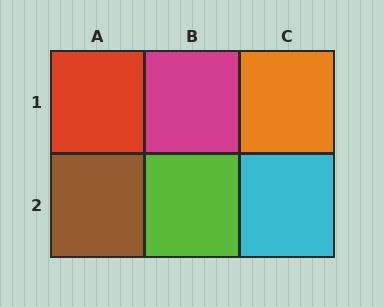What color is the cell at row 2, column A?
Brown.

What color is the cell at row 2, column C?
Cyan.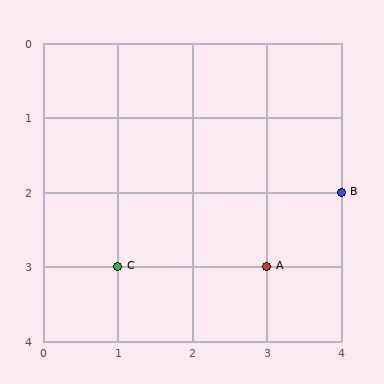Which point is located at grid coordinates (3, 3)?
Point A is at (3, 3).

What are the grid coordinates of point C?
Point C is at grid coordinates (1, 3).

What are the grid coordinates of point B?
Point B is at grid coordinates (4, 2).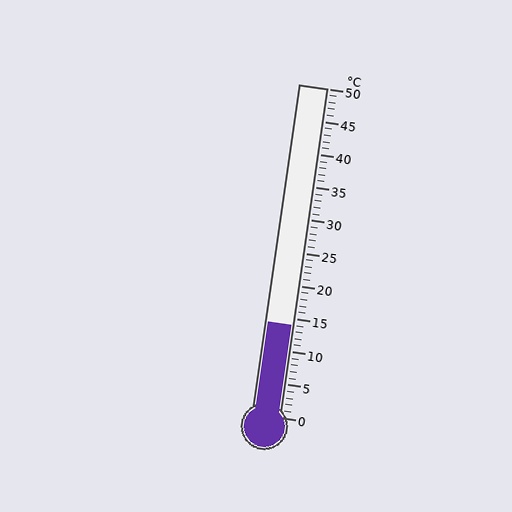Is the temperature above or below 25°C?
The temperature is below 25°C.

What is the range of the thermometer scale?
The thermometer scale ranges from 0°C to 50°C.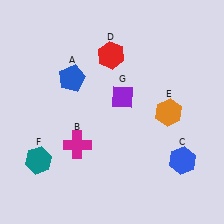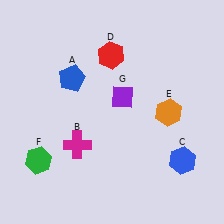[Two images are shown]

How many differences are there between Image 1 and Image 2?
There is 1 difference between the two images.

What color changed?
The hexagon (F) changed from teal in Image 1 to green in Image 2.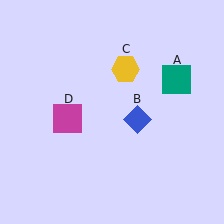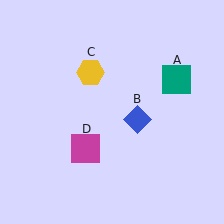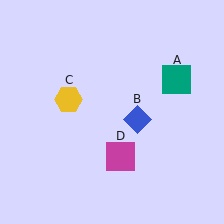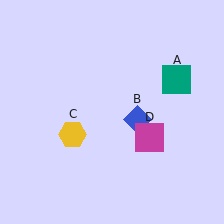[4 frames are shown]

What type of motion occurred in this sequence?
The yellow hexagon (object C), magenta square (object D) rotated counterclockwise around the center of the scene.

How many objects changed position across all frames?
2 objects changed position: yellow hexagon (object C), magenta square (object D).